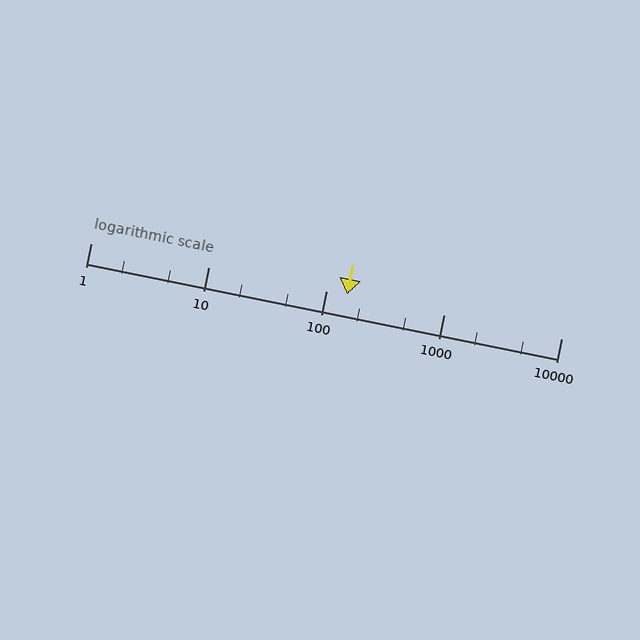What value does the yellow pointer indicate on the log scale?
The pointer indicates approximately 150.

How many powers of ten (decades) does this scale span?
The scale spans 4 decades, from 1 to 10000.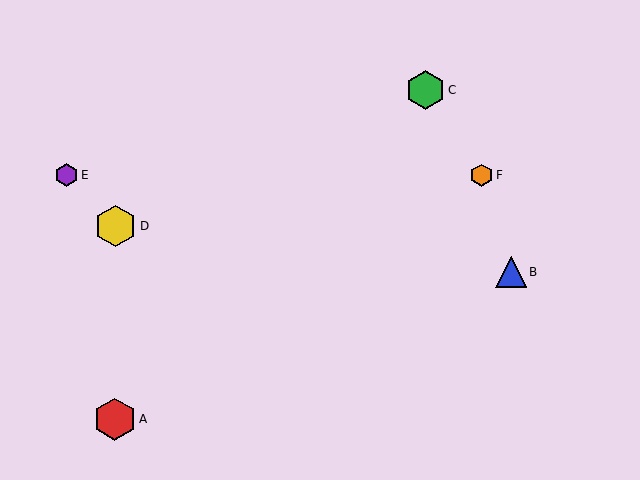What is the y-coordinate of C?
Object C is at y≈90.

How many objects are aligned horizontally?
2 objects (E, F) are aligned horizontally.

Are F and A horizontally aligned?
No, F is at y≈175 and A is at y≈419.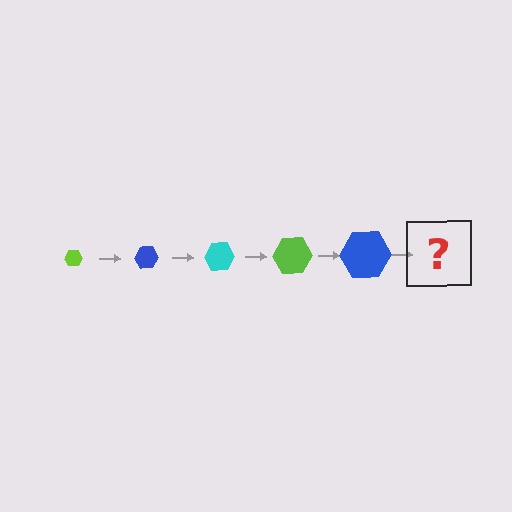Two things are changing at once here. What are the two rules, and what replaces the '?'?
The two rules are that the hexagon grows larger each step and the color cycles through lime, blue, and cyan. The '?' should be a cyan hexagon, larger than the previous one.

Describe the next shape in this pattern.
It should be a cyan hexagon, larger than the previous one.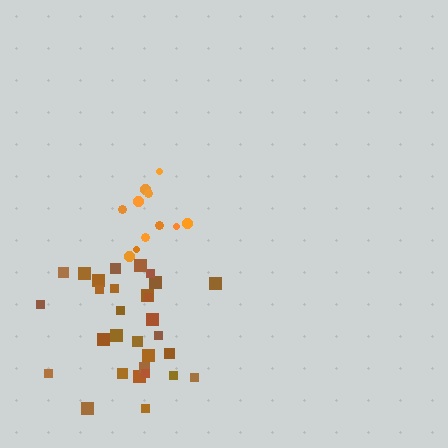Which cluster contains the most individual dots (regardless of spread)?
Brown (30).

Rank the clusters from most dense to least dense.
orange, brown.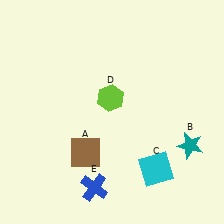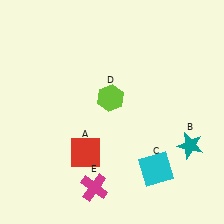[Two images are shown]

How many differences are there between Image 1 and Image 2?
There are 2 differences between the two images.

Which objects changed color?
A changed from brown to red. E changed from blue to magenta.